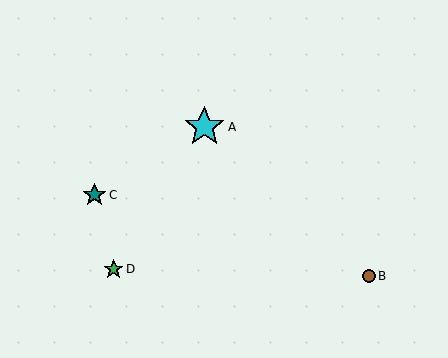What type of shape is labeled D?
Shape D is a green star.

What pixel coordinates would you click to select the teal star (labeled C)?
Click at (94, 195) to select the teal star C.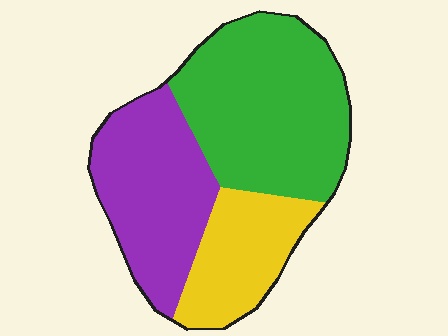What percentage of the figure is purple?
Purple takes up about one third (1/3) of the figure.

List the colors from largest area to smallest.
From largest to smallest: green, purple, yellow.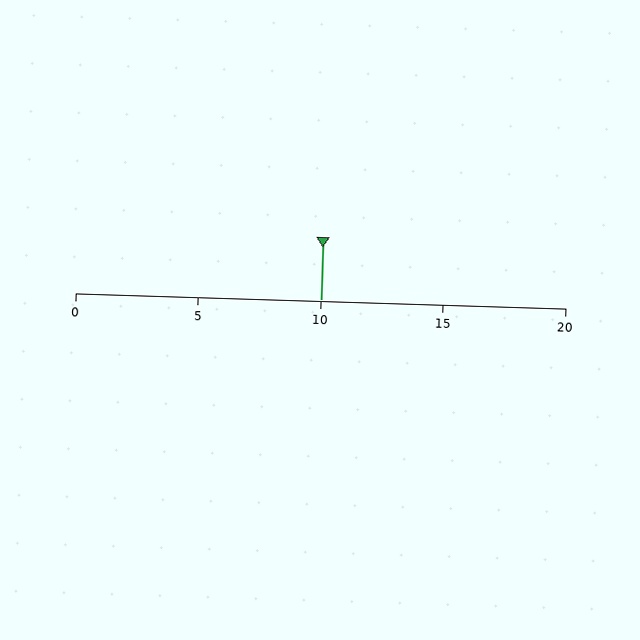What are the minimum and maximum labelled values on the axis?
The axis runs from 0 to 20.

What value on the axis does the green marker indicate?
The marker indicates approximately 10.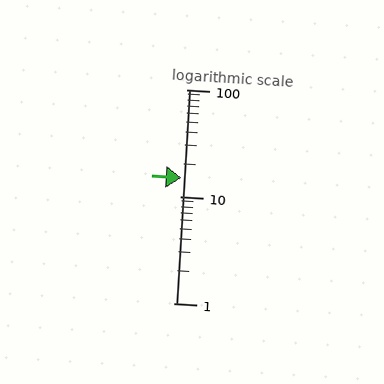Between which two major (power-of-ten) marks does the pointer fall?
The pointer is between 10 and 100.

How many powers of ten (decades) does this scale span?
The scale spans 2 decades, from 1 to 100.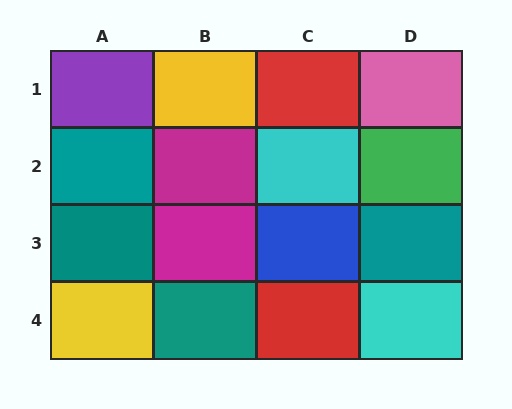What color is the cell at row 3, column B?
Magenta.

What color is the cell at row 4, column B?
Teal.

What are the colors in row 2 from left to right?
Teal, magenta, cyan, green.